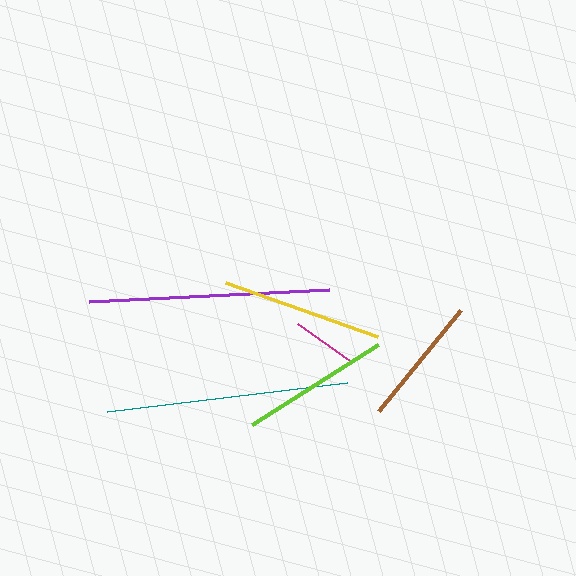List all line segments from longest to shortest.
From longest to shortest: purple, teal, yellow, lime, brown, magenta.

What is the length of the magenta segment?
The magenta segment is approximately 63 pixels long.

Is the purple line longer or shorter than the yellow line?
The purple line is longer than the yellow line.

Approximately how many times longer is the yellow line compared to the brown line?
The yellow line is approximately 1.2 times the length of the brown line.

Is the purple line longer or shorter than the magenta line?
The purple line is longer than the magenta line.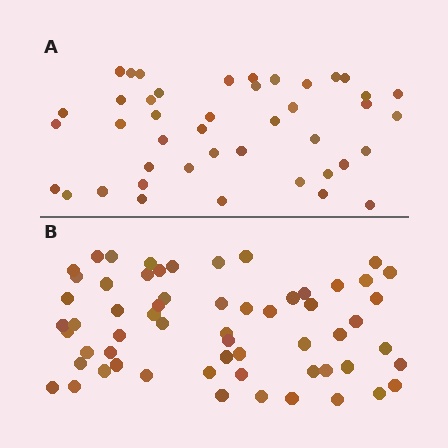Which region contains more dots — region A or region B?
Region B (the bottom region) has more dots.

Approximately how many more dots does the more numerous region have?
Region B has approximately 15 more dots than region A.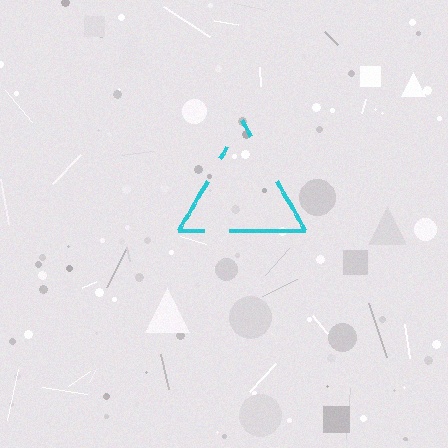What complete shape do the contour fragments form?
The contour fragments form a triangle.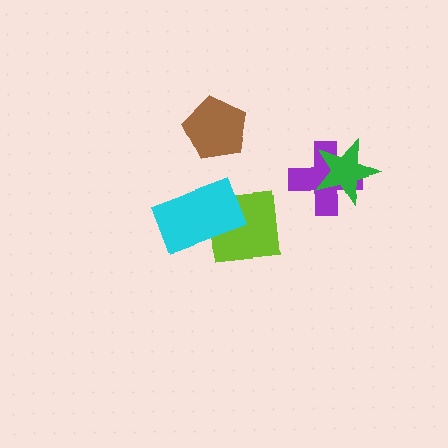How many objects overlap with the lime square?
1 object overlaps with the lime square.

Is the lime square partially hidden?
Yes, it is partially covered by another shape.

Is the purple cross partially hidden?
Yes, it is partially covered by another shape.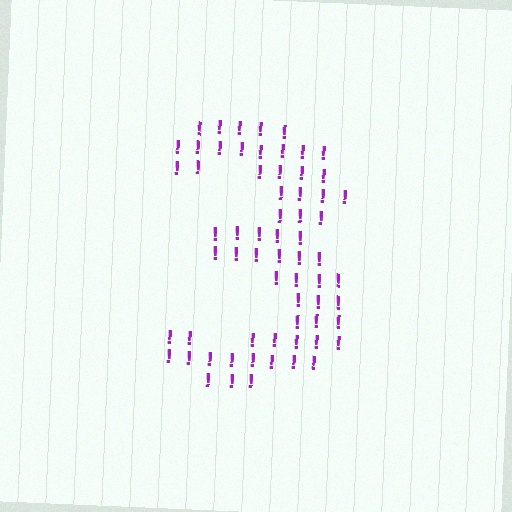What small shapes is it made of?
It is made of small exclamation marks.